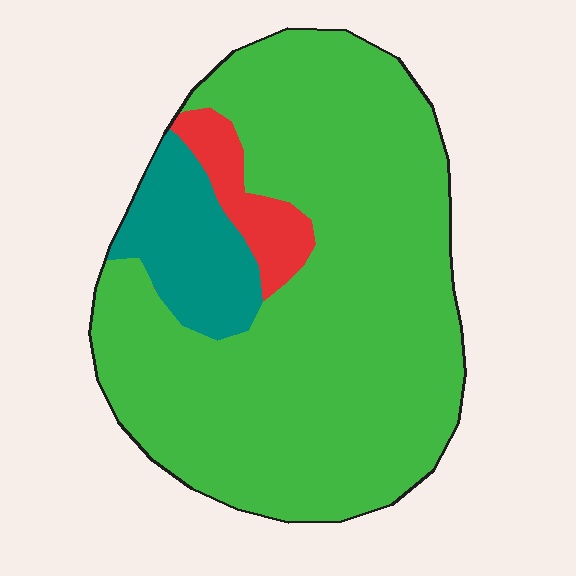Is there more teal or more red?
Teal.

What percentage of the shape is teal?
Teal takes up less than a quarter of the shape.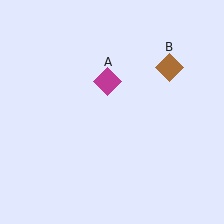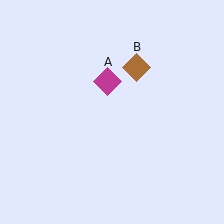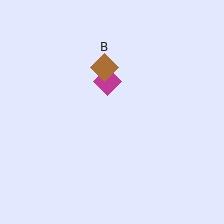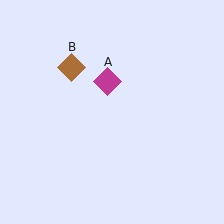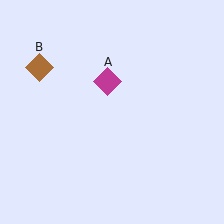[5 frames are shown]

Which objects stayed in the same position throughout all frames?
Magenta diamond (object A) remained stationary.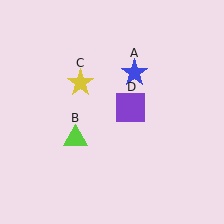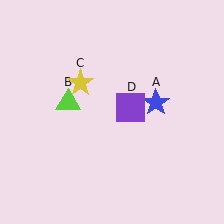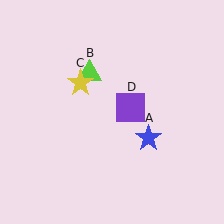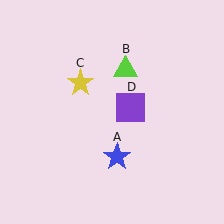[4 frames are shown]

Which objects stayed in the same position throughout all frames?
Yellow star (object C) and purple square (object D) remained stationary.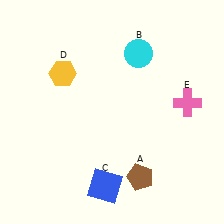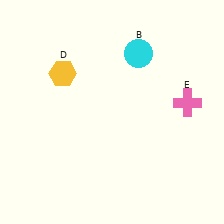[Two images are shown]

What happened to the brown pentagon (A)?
The brown pentagon (A) was removed in Image 2. It was in the bottom-right area of Image 1.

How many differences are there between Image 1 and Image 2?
There are 2 differences between the two images.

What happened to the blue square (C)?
The blue square (C) was removed in Image 2. It was in the bottom-left area of Image 1.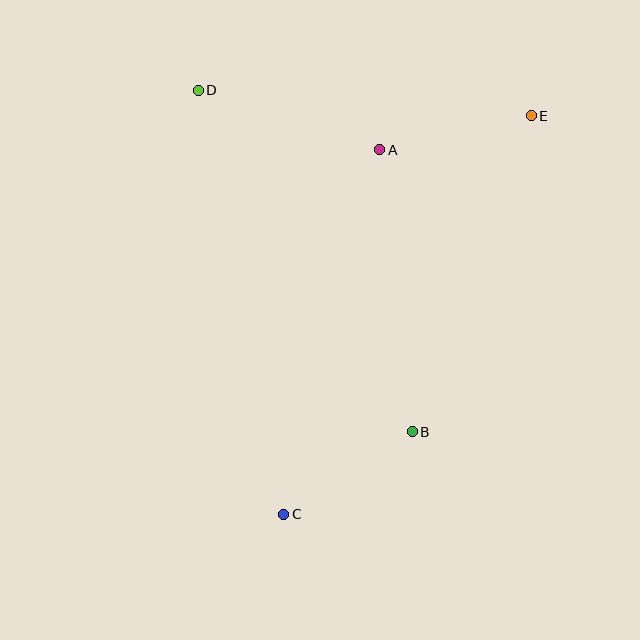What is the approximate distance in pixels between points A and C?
The distance between A and C is approximately 377 pixels.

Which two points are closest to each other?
Points B and C are closest to each other.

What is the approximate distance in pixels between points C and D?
The distance between C and D is approximately 432 pixels.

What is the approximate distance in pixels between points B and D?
The distance between B and D is approximately 403 pixels.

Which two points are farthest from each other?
Points C and E are farthest from each other.